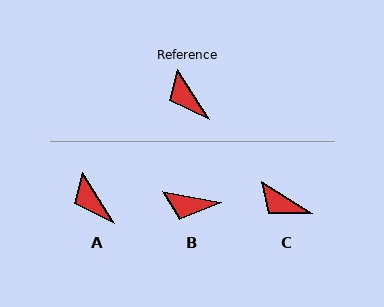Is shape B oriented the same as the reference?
No, it is off by about 47 degrees.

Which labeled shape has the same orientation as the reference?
A.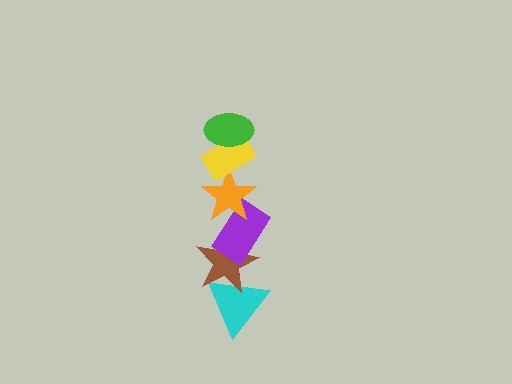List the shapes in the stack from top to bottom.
From top to bottom: the green ellipse, the yellow rectangle, the orange star, the purple rectangle, the brown star, the cyan triangle.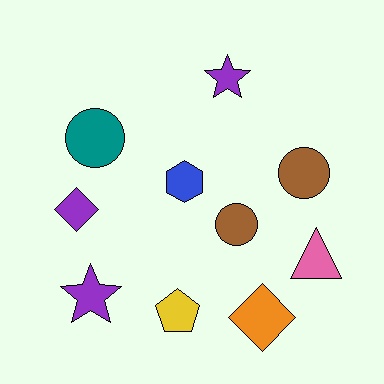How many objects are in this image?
There are 10 objects.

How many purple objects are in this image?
There are 3 purple objects.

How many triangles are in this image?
There is 1 triangle.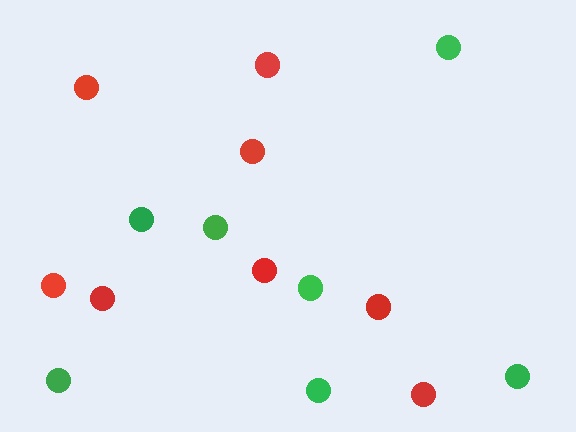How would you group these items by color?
There are 2 groups: one group of green circles (7) and one group of red circles (8).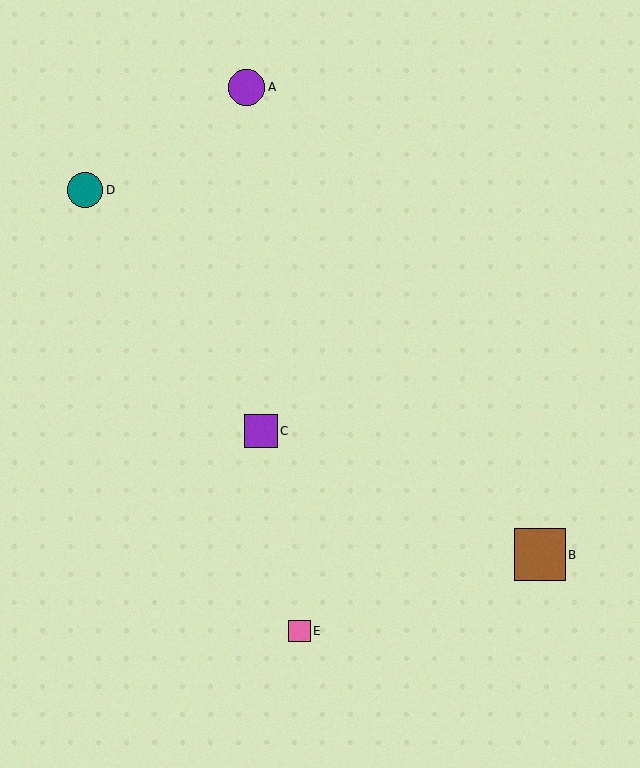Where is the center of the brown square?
The center of the brown square is at (540, 555).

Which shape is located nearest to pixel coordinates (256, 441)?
The purple square (labeled C) at (261, 431) is nearest to that location.